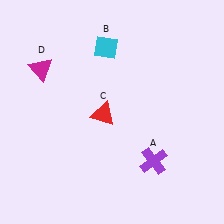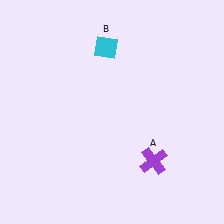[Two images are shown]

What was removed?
The magenta triangle (D), the red triangle (C) were removed in Image 2.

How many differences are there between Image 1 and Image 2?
There are 2 differences between the two images.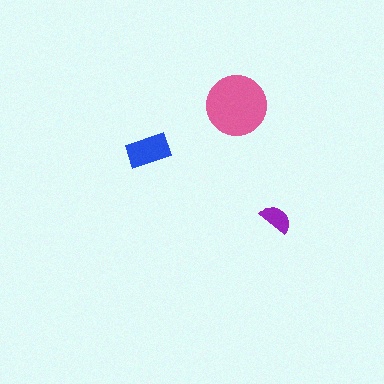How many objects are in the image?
There are 3 objects in the image.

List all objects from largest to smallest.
The pink circle, the blue rectangle, the purple semicircle.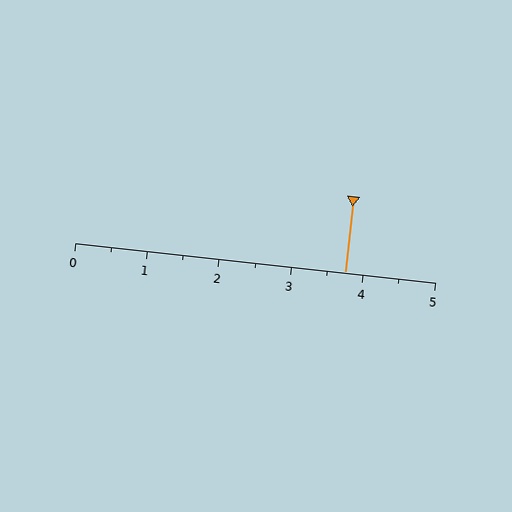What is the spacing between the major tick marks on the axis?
The major ticks are spaced 1 apart.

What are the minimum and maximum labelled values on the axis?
The axis runs from 0 to 5.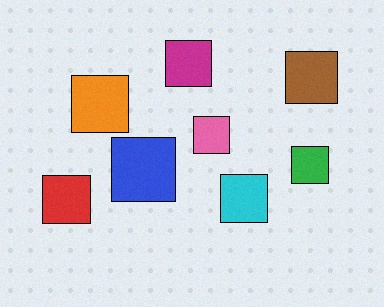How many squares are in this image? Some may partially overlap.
There are 8 squares.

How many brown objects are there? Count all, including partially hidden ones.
There is 1 brown object.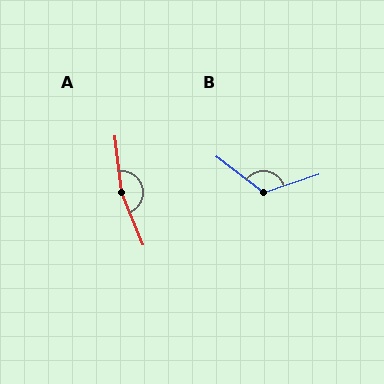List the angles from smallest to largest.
B (125°), A (164°).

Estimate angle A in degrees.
Approximately 164 degrees.